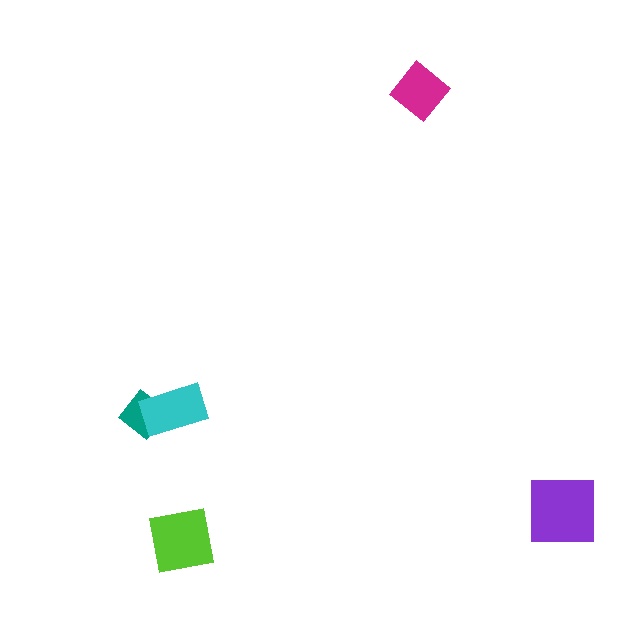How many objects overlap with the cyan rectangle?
1 object overlaps with the cyan rectangle.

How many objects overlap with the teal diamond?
1 object overlaps with the teal diamond.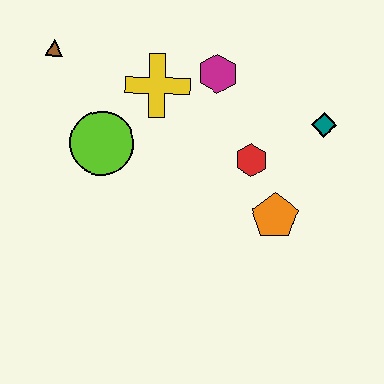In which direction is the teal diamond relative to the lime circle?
The teal diamond is to the right of the lime circle.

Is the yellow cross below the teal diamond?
No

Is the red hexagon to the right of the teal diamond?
No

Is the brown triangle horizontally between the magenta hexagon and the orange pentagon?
No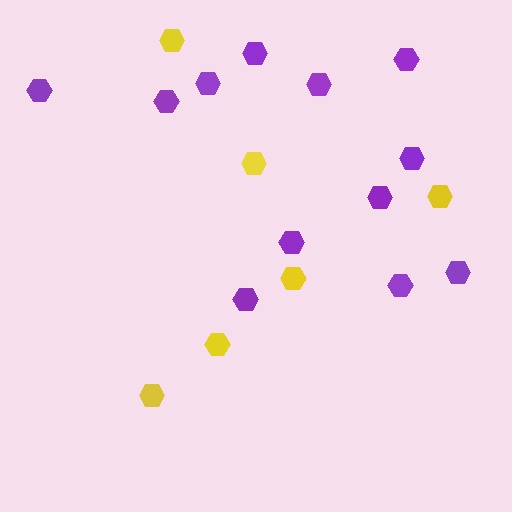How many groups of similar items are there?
There are 2 groups: one group of purple hexagons (12) and one group of yellow hexagons (6).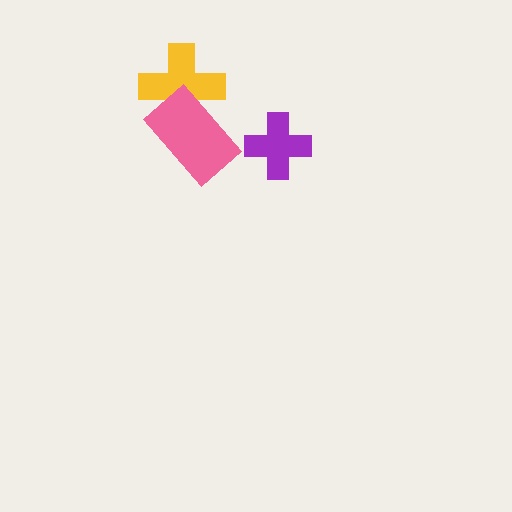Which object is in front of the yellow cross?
The pink rectangle is in front of the yellow cross.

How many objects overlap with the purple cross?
0 objects overlap with the purple cross.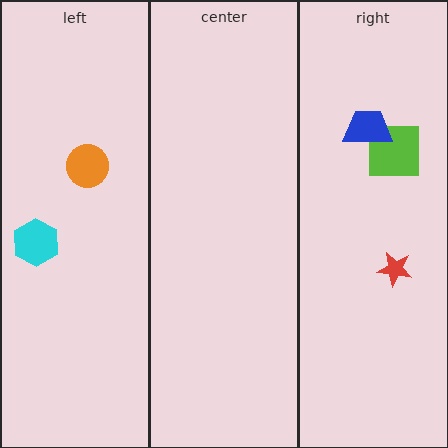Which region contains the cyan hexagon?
The left region.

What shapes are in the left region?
The cyan hexagon, the orange circle.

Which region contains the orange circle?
The left region.